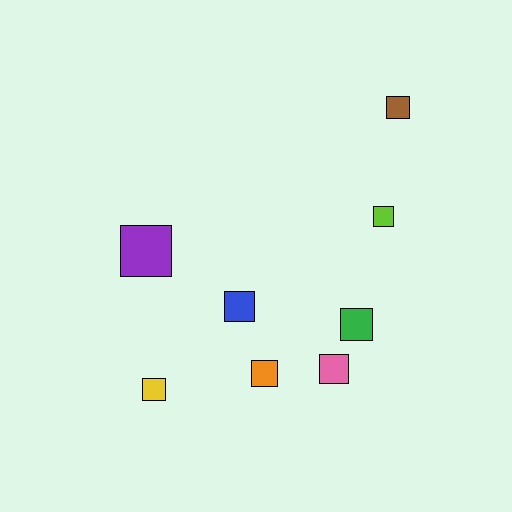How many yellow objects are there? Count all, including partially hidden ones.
There is 1 yellow object.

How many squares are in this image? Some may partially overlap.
There are 8 squares.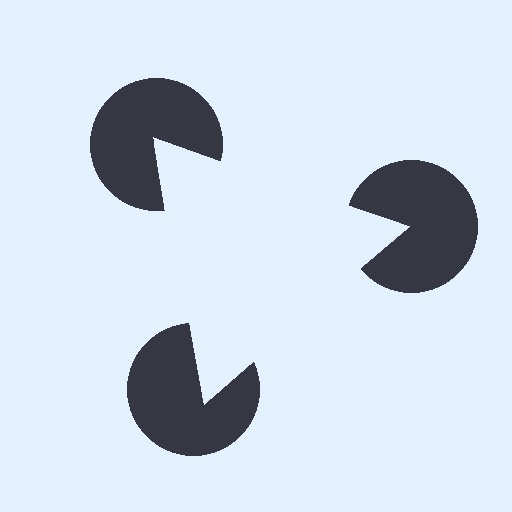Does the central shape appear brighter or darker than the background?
It typically appears slightly brighter than the background, even though no actual brightness change is drawn.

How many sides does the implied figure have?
3 sides.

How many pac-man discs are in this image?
There are 3 — one at each vertex of the illusory triangle.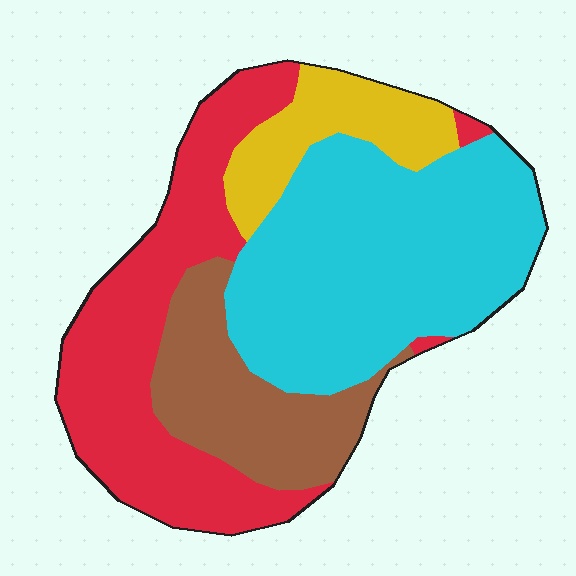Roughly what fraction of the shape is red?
Red covers around 30% of the shape.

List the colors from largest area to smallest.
From largest to smallest: cyan, red, brown, yellow.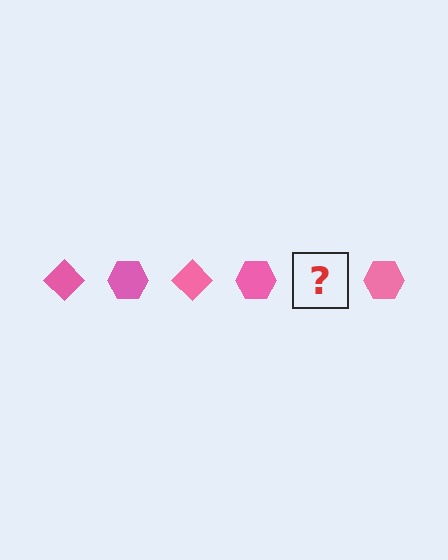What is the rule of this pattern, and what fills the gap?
The rule is that the pattern cycles through diamond, hexagon shapes in pink. The gap should be filled with a pink diamond.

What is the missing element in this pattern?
The missing element is a pink diamond.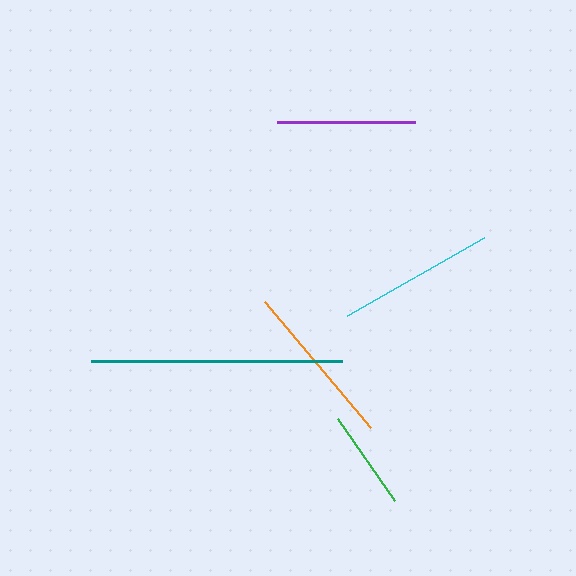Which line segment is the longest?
The teal line is the longest at approximately 250 pixels.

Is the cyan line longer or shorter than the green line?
The cyan line is longer than the green line.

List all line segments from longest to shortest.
From longest to shortest: teal, orange, cyan, purple, green.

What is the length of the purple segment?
The purple segment is approximately 139 pixels long.